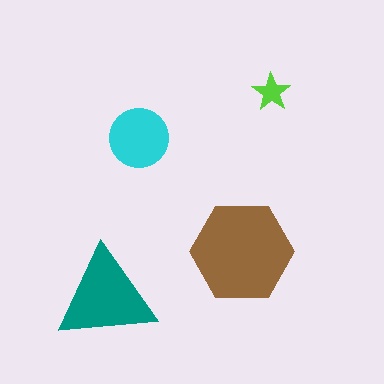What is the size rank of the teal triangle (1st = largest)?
2nd.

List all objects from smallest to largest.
The lime star, the cyan circle, the teal triangle, the brown hexagon.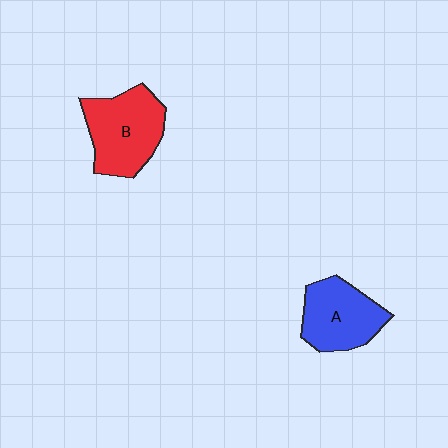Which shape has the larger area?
Shape B (red).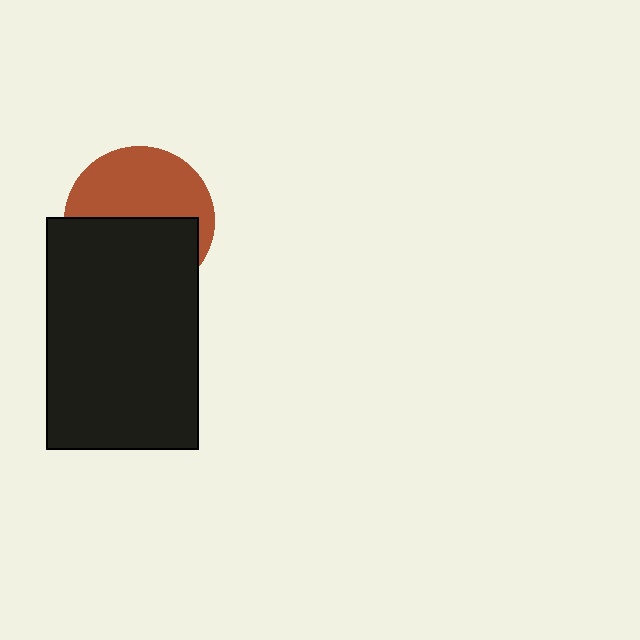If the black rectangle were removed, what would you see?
You would see the complete brown circle.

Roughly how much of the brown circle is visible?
About half of it is visible (roughly 50%).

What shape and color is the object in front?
The object in front is a black rectangle.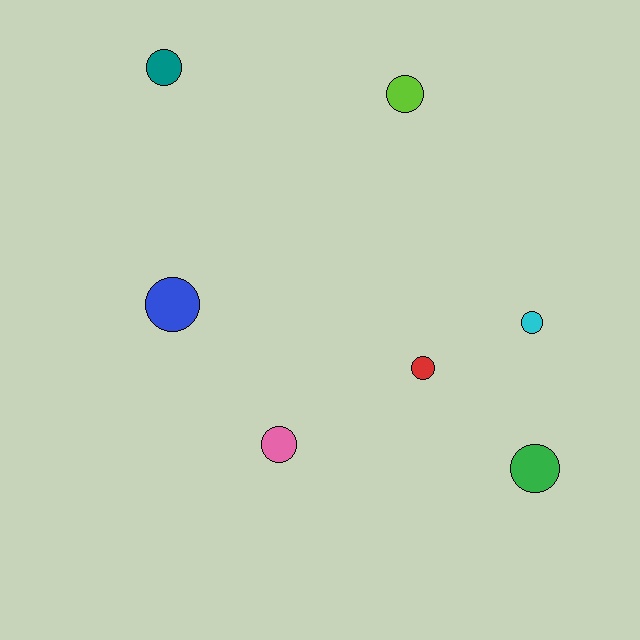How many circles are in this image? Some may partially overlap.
There are 7 circles.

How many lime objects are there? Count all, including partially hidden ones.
There is 1 lime object.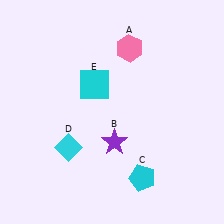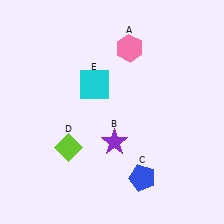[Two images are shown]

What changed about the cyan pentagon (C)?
In Image 1, C is cyan. In Image 2, it changed to blue.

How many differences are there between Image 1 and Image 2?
There are 2 differences between the two images.